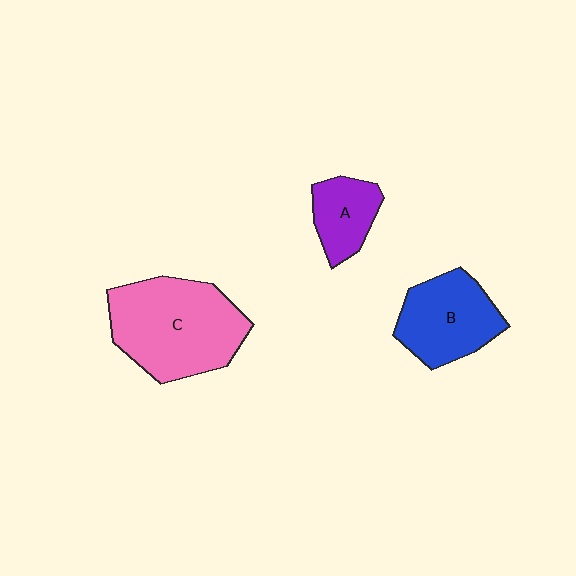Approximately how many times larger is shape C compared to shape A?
Approximately 2.5 times.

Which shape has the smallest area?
Shape A (purple).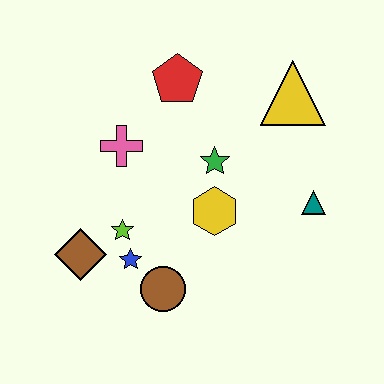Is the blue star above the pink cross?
No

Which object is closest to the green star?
The yellow hexagon is closest to the green star.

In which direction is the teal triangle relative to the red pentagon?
The teal triangle is to the right of the red pentagon.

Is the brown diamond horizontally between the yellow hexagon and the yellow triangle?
No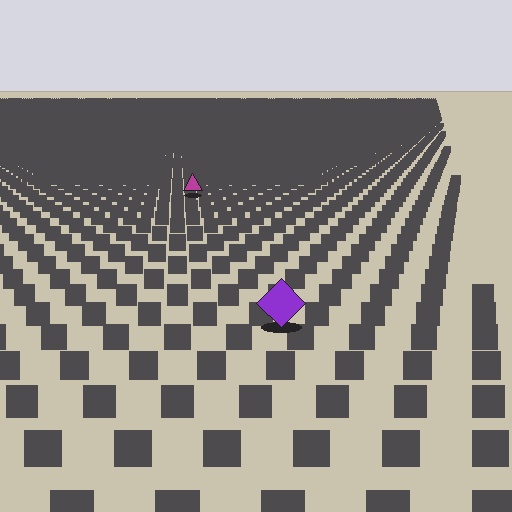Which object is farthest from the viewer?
The magenta triangle is farthest from the viewer. It appears smaller and the ground texture around it is denser.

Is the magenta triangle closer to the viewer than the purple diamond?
No. The purple diamond is closer — you can tell from the texture gradient: the ground texture is coarser near it.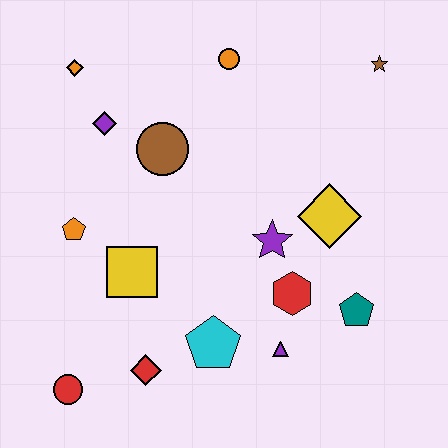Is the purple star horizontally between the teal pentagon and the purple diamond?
Yes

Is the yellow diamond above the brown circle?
No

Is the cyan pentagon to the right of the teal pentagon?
No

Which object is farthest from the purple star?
The orange diamond is farthest from the purple star.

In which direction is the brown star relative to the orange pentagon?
The brown star is to the right of the orange pentagon.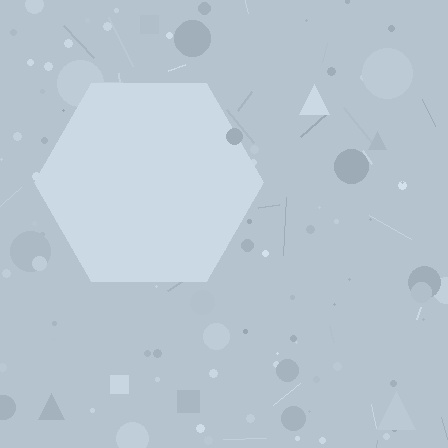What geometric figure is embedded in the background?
A hexagon is embedded in the background.